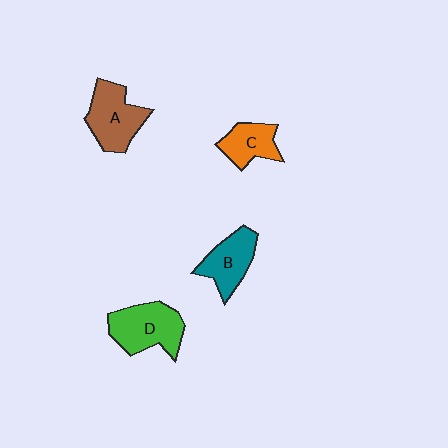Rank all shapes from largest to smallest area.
From largest to smallest: D (green), A (brown), B (teal), C (orange).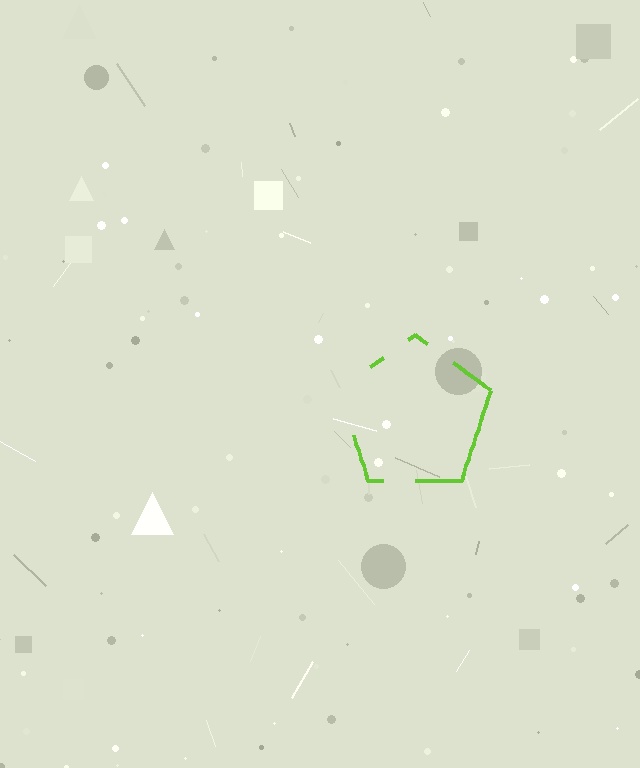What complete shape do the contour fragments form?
The contour fragments form a pentagon.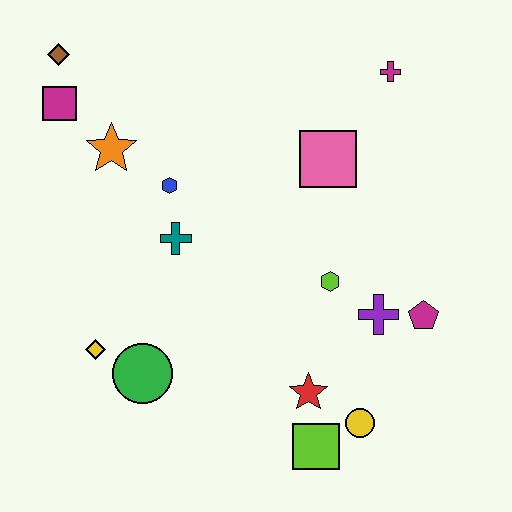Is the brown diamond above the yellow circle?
Yes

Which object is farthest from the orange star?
The yellow circle is farthest from the orange star.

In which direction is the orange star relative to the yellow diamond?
The orange star is above the yellow diamond.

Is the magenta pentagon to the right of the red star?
Yes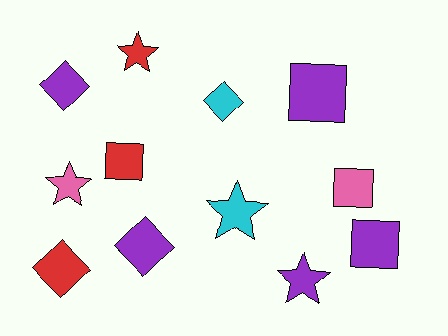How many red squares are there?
There is 1 red square.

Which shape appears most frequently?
Diamond, with 4 objects.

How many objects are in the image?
There are 12 objects.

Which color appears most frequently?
Purple, with 5 objects.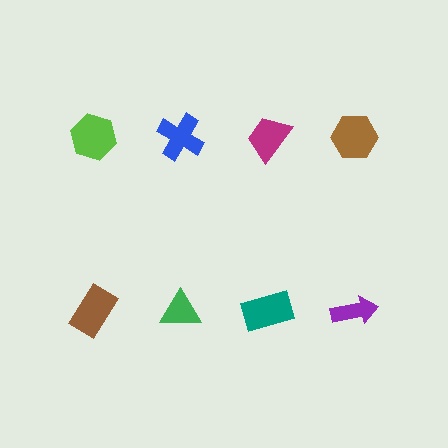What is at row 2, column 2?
A green triangle.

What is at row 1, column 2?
A blue cross.